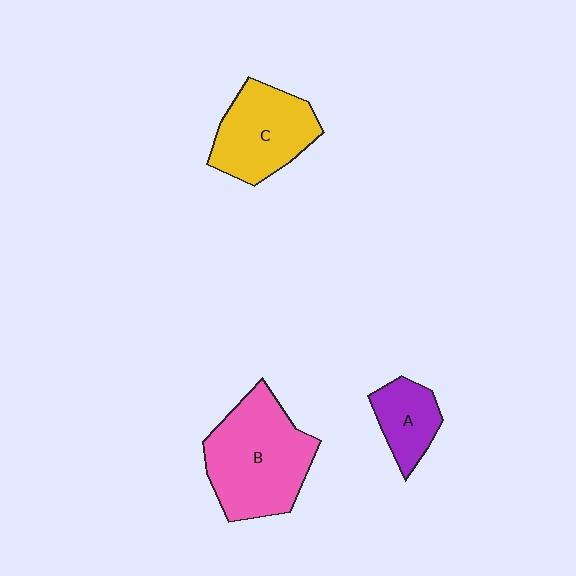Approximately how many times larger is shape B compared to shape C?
Approximately 1.4 times.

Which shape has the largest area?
Shape B (pink).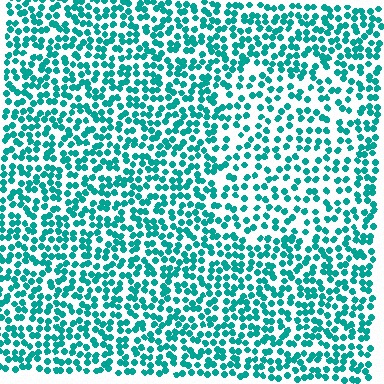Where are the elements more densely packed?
The elements are more densely packed outside the rectangle boundary.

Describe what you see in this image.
The image contains small teal elements arranged at two different densities. A rectangle-shaped region is visible where the elements are less densely packed than the surrounding area.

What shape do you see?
I see a rectangle.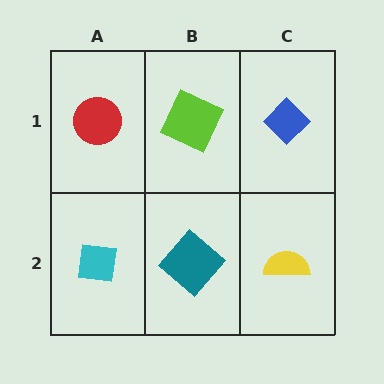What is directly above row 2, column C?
A blue diamond.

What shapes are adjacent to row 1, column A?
A cyan square (row 2, column A), a lime square (row 1, column B).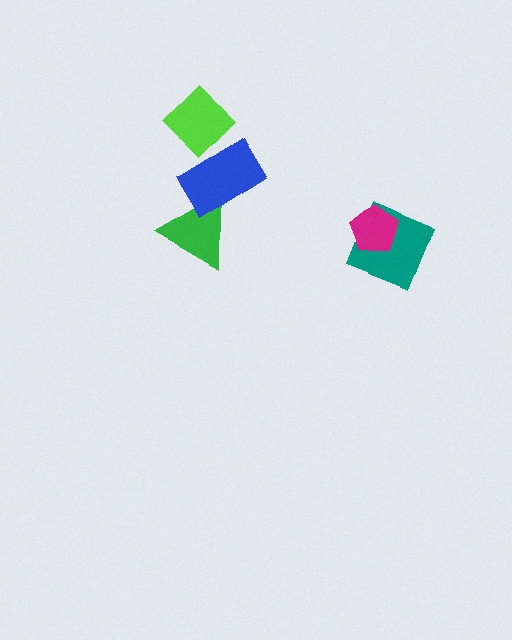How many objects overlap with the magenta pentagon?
1 object overlaps with the magenta pentagon.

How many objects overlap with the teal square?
1 object overlaps with the teal square.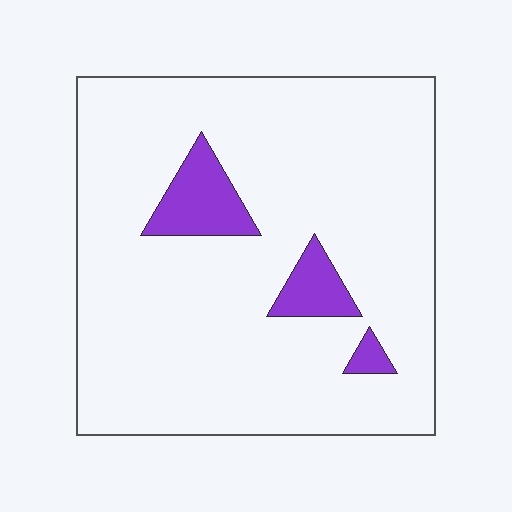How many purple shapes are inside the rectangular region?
3.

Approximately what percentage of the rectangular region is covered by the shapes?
Approximately 10%.